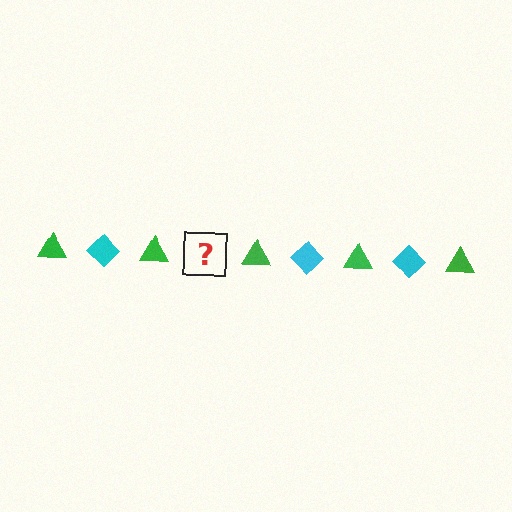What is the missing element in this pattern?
The missing element is a cyan diamond.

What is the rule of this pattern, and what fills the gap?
The rule is that the pattern alternates between green triangle and cyan diamond. The gap should be filled with a cyan diamond.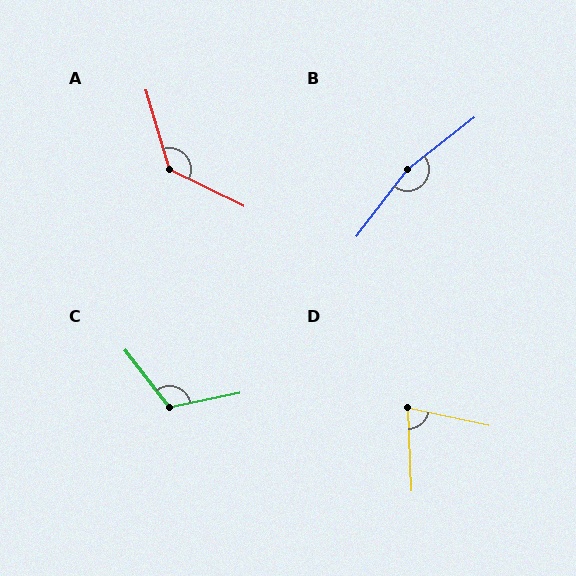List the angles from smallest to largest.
D (75°), C (116°), A (132°), B (166°).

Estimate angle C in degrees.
Approximately 116 degrees.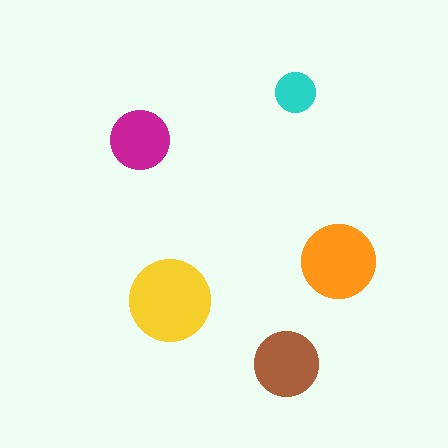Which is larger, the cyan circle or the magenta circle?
The magenta one.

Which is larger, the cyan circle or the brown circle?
The brown one.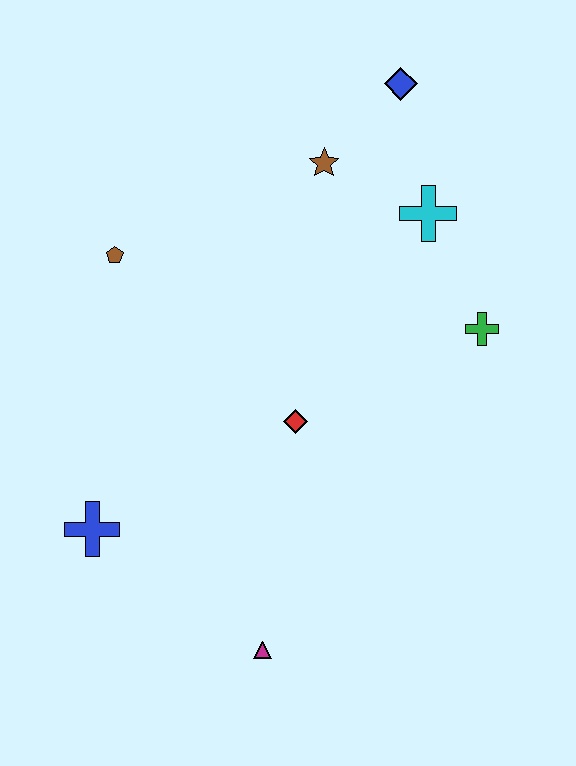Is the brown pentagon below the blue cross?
No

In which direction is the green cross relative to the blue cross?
The green cross is to the right of the blue cross.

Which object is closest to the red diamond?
The green cross is closest to the red diamond.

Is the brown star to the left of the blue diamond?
Yes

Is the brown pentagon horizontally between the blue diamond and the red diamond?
No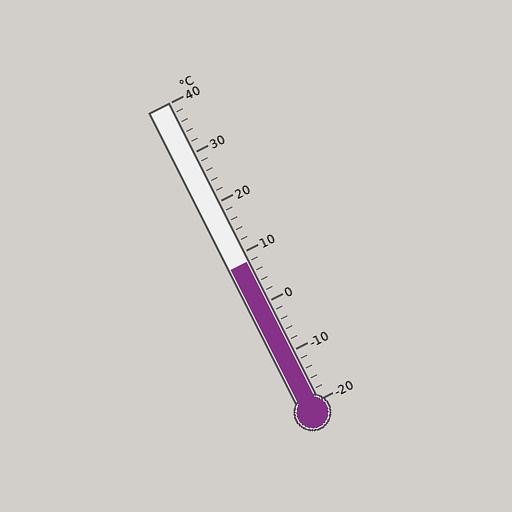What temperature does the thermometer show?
The thermometer shows approximately 8°C.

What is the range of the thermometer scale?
The thermometer scale ranges from -20°C to 40°C.